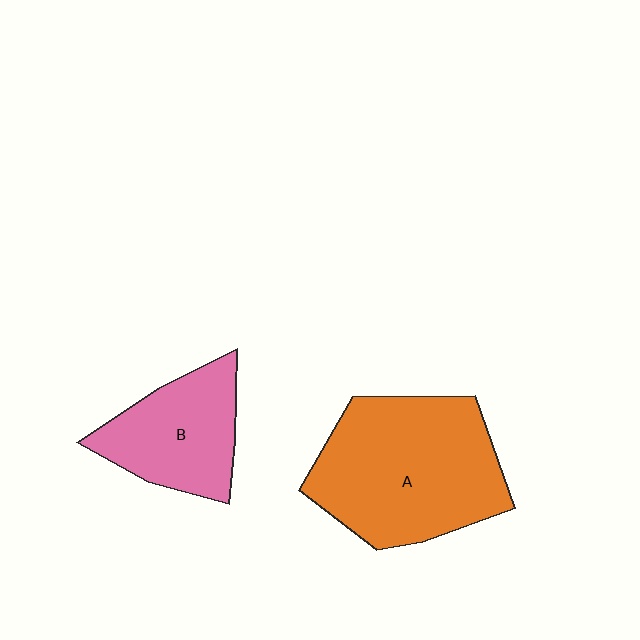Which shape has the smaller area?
Shape B (pink).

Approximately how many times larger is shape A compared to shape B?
Approximately 1.7 times.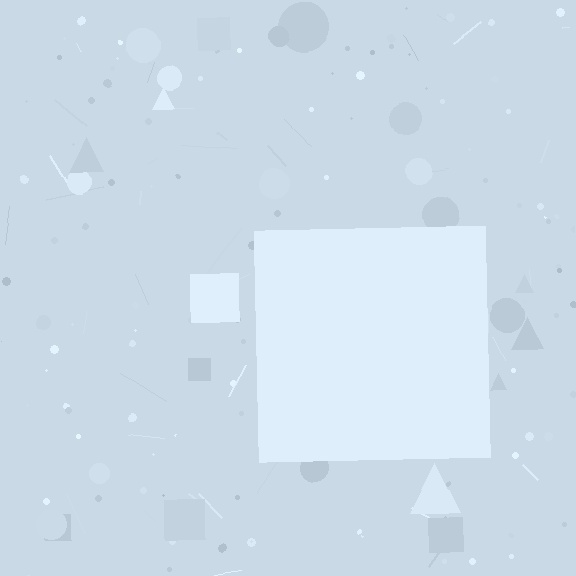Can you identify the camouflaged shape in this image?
The camouflaged shape is a square.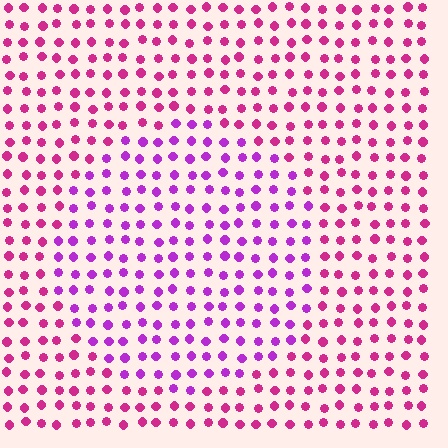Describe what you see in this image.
The image is filled with small magenta elements in a uniform arrangement. A circle-shaped region is visible where the elements are tinted to a slightly different hue, forming a subtle color boundary.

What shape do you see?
I see a circle.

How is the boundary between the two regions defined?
The boundary is defined purely by a slight shift in hue (about 34 degrees). Spacing, size, and orientation are identical on both sides.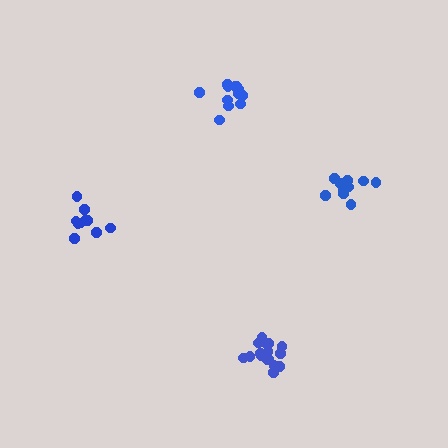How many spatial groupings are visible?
There are 4 spatial groupings.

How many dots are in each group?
Group 1: 16 dots, Group 2: 11 dots, Group 3: 12 dots, Group 4: 10 dots (49 total).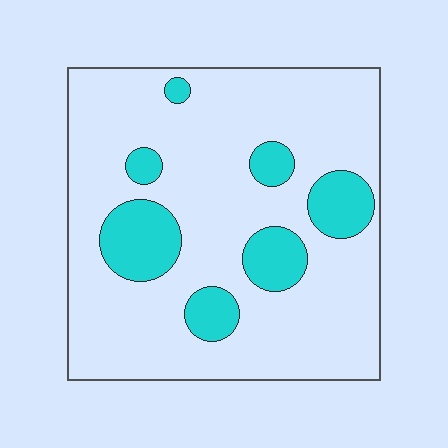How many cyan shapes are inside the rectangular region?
7.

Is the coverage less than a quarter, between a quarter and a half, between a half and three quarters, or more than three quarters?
Less than a quarter.